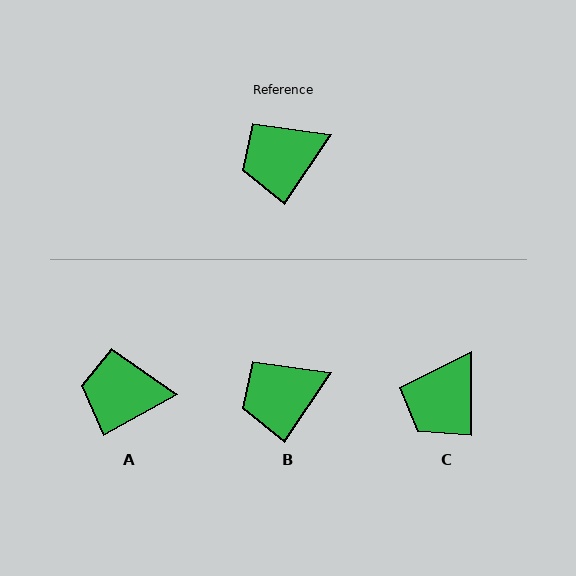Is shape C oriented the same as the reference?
No, it is off by about 35 degrees.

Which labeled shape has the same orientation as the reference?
B.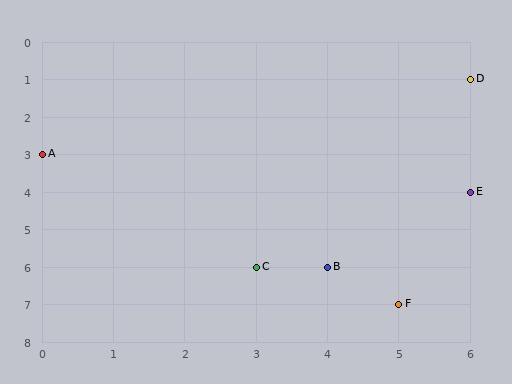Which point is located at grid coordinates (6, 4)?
Point E is at (6, 4).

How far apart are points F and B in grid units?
Points F and B are 1 column and 1 row apart (about 1.4 grid units diagonally).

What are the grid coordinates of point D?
Point D is at grid coordinates (6, 1).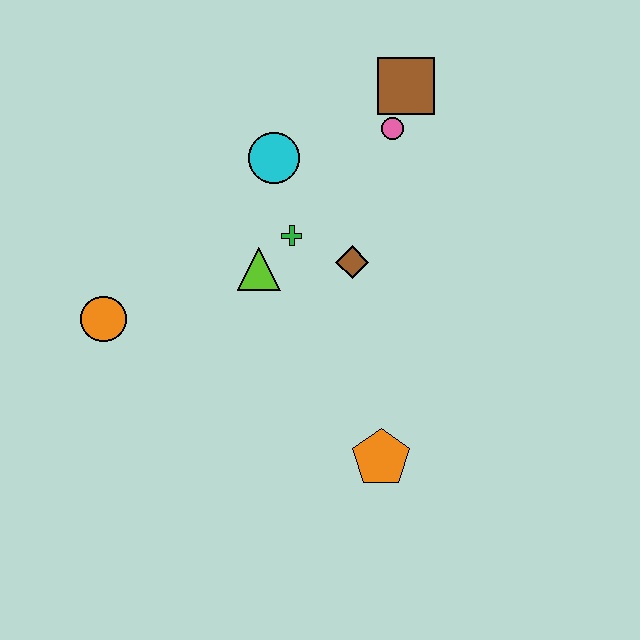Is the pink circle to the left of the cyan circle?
No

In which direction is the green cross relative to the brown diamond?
The green cross is to the left of the brown diamond.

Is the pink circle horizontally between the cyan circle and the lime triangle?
No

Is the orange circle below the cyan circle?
Yes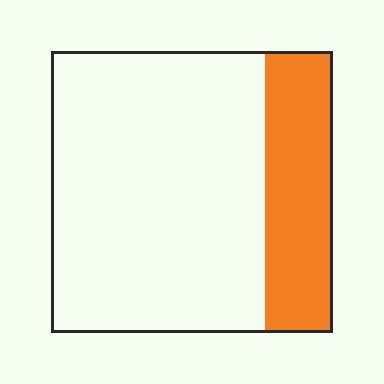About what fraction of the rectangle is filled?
About one quarter (1/4).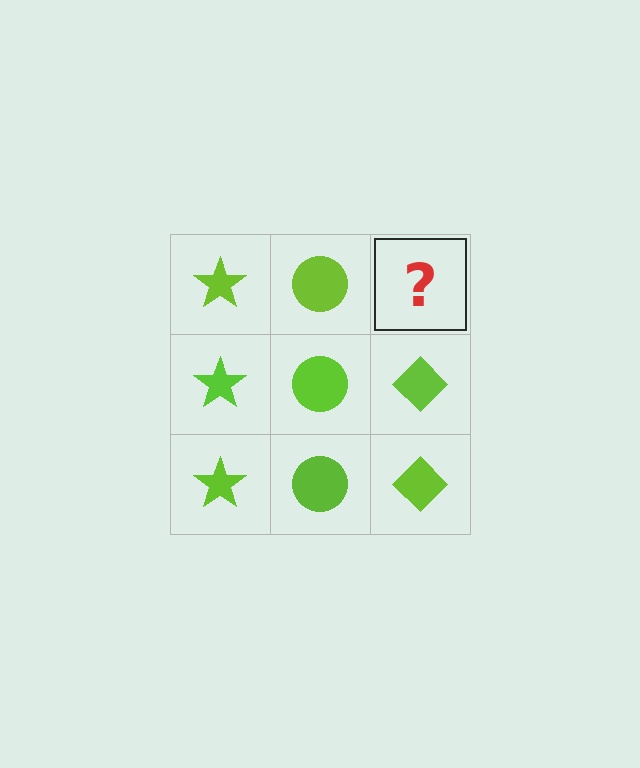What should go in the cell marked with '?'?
The missing cell should contain a lime diamond.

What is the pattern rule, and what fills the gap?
The rule is that each column has a consistent shape. The gap should be filled with a lime diamond.